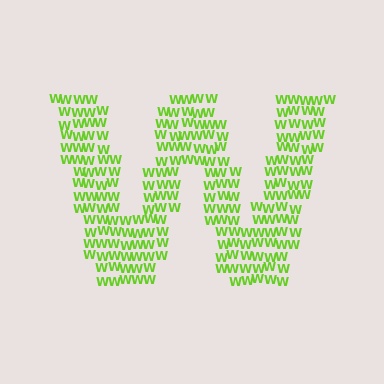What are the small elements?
The small elements are letter W's.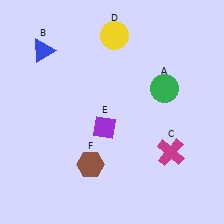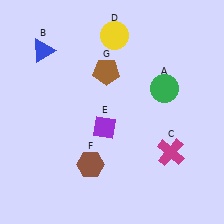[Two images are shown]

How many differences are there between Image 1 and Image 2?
There is 1 difference between the two images.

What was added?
A brown pentagon (G) was added in Image 2.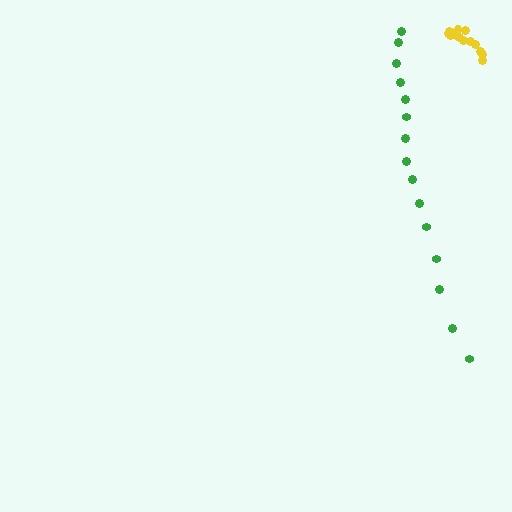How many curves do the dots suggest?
There are 2 distinct paths.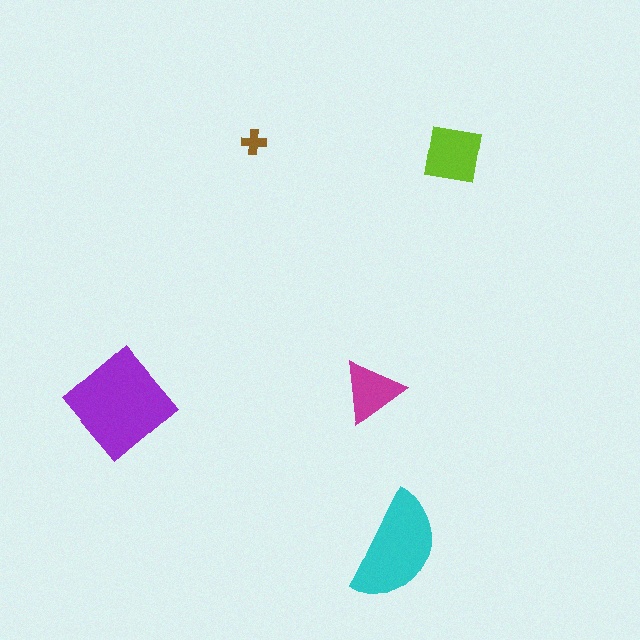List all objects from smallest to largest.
The brown cross, the magenta triangle, the lime square, the cyan semicircle, the purple diamond.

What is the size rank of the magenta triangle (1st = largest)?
4th.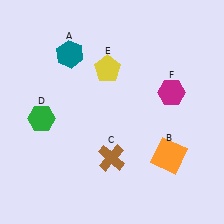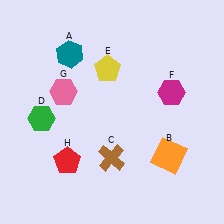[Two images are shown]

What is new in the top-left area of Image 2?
A pink hexagon (G) was added in the top-left area of Image 2.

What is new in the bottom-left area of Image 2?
A red pentagon (H) was added in the bottom-left area of Image 2.